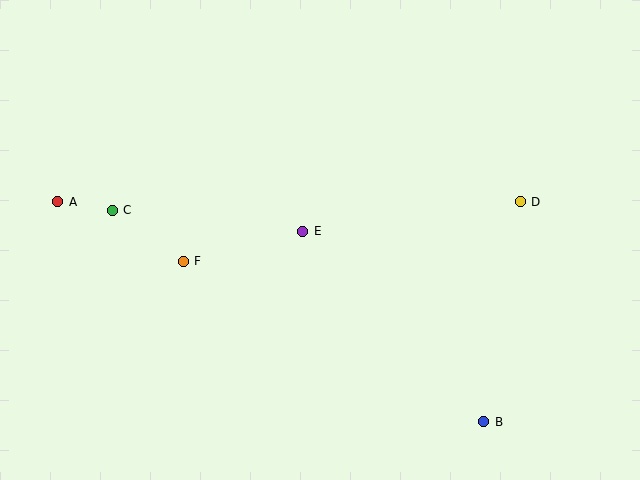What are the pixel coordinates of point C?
Point C is at (112, 210).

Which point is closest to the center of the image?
Point E at (303, 231) is closest to the center.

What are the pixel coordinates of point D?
Point D is at (520, 202).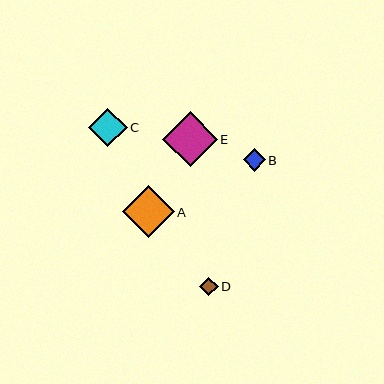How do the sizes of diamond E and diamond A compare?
Diamond E and diamond A are approximately the same size.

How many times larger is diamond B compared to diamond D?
Diamond B is approximately 1.2 times the size of diamond D.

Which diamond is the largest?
Diamond E is the largest with a size of approximately 54 pixels.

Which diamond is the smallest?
Diamond D is the smallest with a size of approximately 18 pixels.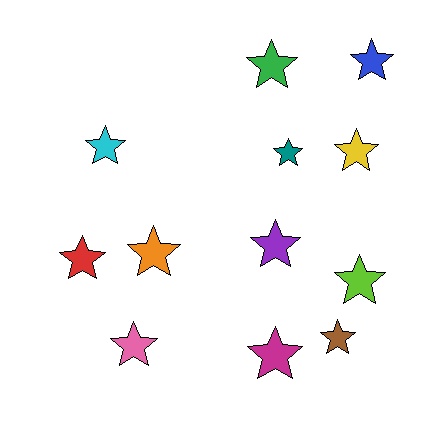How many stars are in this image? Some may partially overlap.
There are 12 stars.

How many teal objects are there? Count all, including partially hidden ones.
There is 1 teal object.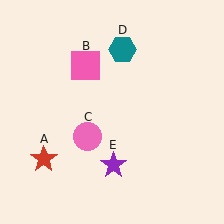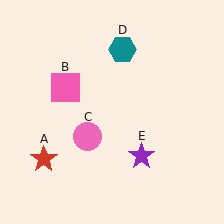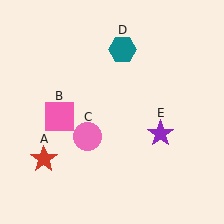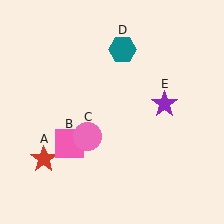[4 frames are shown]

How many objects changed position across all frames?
2 objects changed position: pink square (object B), purple star (object E).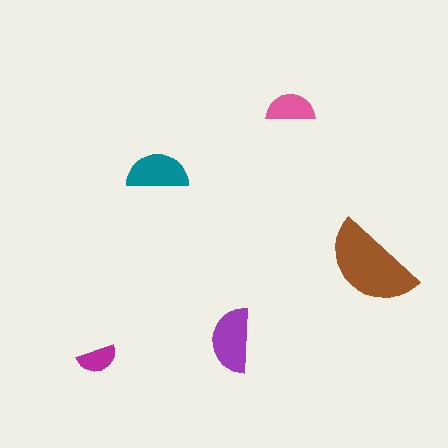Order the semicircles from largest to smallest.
the brown one, the purple one, the teal one, the pink one, the magenta one.